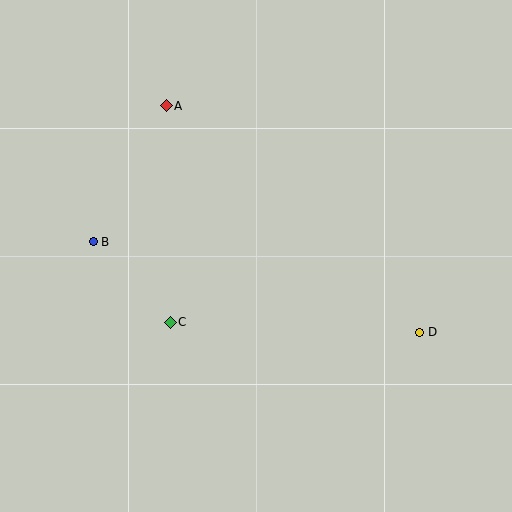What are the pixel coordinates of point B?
Point B is at (93, 242).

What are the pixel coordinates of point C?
Point C is at (170, 322).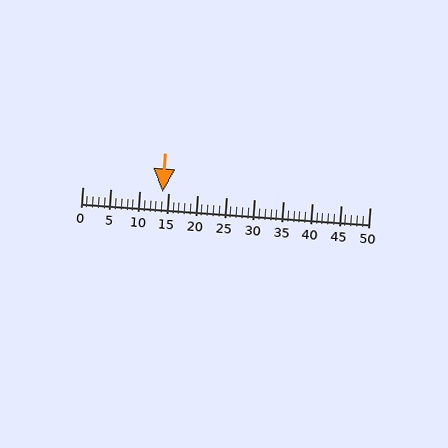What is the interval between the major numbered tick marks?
The major tick marks are spaced 5 units apart.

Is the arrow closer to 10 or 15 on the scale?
The arrow is closer to 15.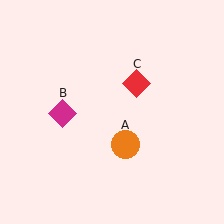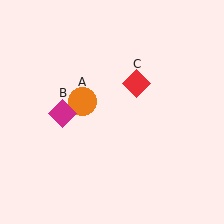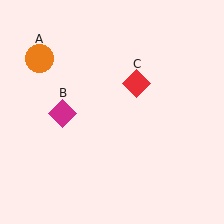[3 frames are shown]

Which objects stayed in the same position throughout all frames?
Magenta diamond (object B) and red diamond (object C) remained stationary.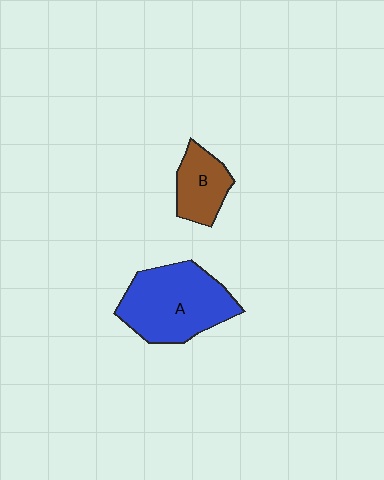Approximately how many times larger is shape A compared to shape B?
Approximately 2.1 times.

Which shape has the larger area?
Shape A (blue).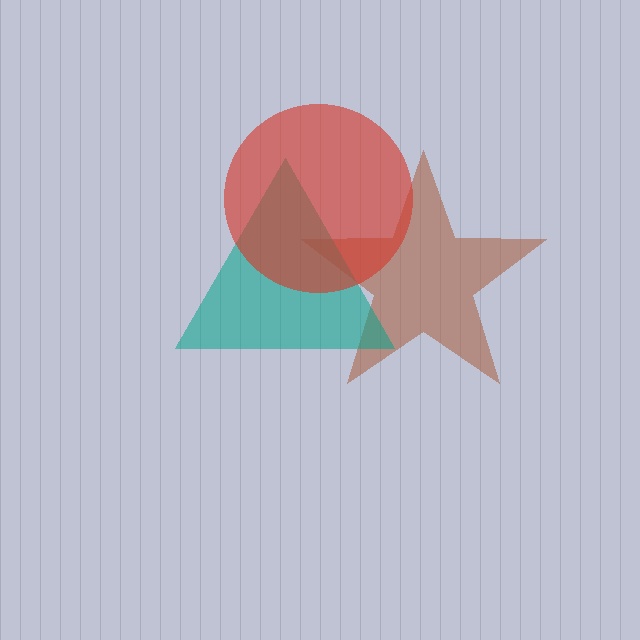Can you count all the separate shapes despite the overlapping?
Yes, there are 3 separate shapes.